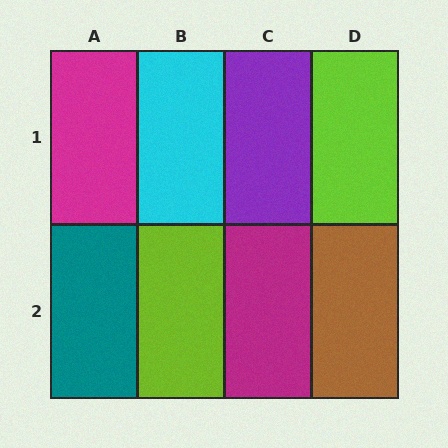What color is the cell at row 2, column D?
Brown.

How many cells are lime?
2 cells are lime.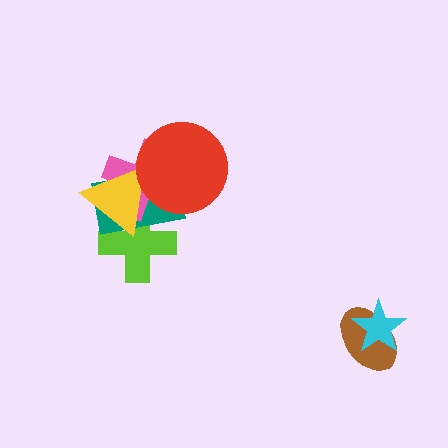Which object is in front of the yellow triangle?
The red circle is in front of the yellow triangle.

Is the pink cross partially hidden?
Yes, it is partially covered by another shape.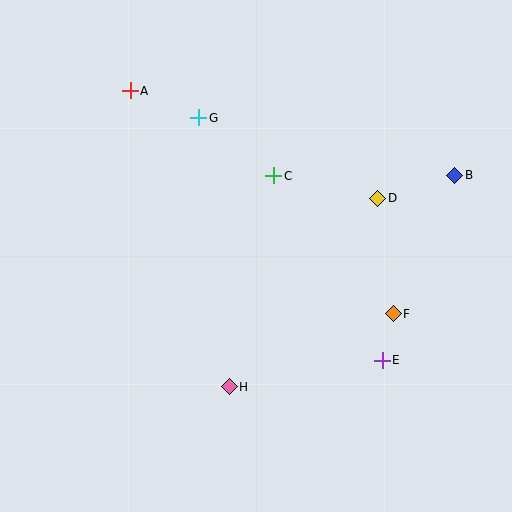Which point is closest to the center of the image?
Point C at (274, 176) is closest to the center.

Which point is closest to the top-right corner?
Point B is closest to the top-right corner.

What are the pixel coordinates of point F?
Point F is at (393, 314).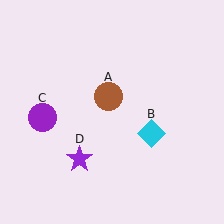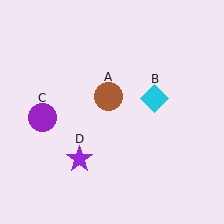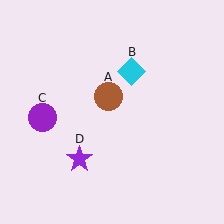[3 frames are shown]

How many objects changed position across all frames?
1 object changed position: cyan diamond (object B).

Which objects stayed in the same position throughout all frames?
Brown circle (object A) and purple circle (object C) and purple star (object D) remained stationary.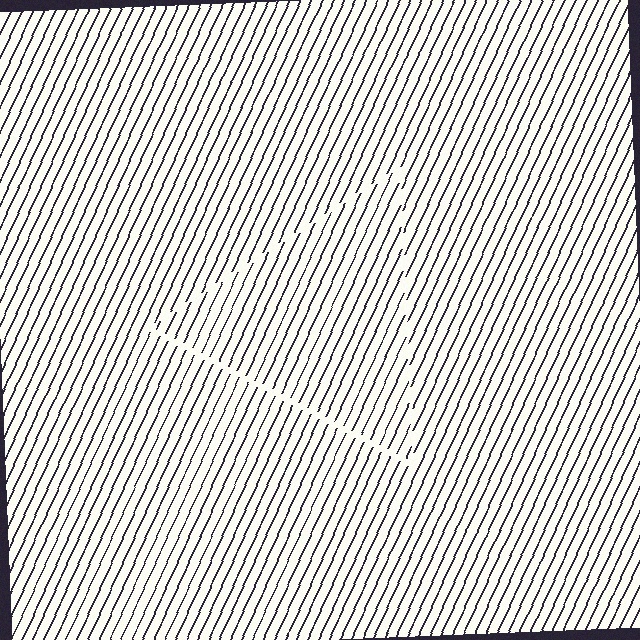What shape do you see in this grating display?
An illusory triangle. The interior of the shape contains the same grating, shifted by half a period — the contour is defined by the phase discontinuity where line-ends from the inner and outer gratings abut.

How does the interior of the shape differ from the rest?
The interior of the shape contains the same grating, shifted by half a period — the contour is defined by the phase discontinuity where line-ends from the inner and outer gratings abut.